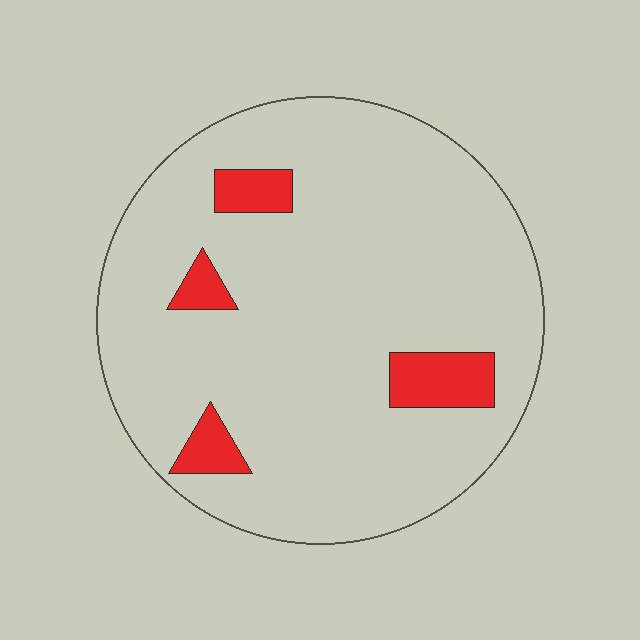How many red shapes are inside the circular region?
4.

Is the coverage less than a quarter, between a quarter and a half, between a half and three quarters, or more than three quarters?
Less than a quarter.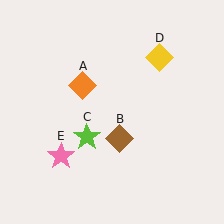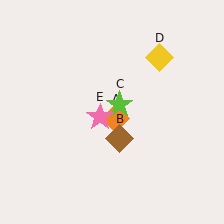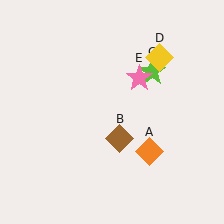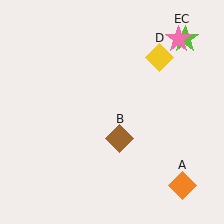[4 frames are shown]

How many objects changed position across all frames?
3 objects changed position: orange diamond (object A), lime star (object C), pink star (object E).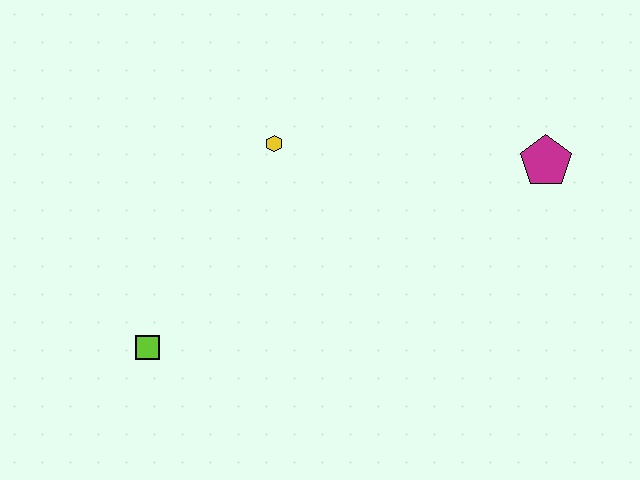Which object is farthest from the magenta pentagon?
The lime square is farthest from the magenta pentagon.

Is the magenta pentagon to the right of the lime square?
Yes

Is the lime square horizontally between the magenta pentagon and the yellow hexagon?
No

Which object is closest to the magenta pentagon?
The yellow hexagon is closest to the magenta pentagon.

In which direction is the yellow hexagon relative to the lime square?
The yellow hexagon is above the lime square.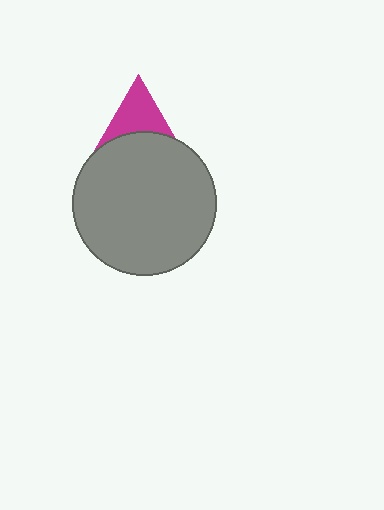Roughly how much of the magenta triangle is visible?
A small part of it is visible (roughly 39%).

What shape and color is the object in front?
The object in front is a gray circle.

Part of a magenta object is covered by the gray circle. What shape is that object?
It is a triangle.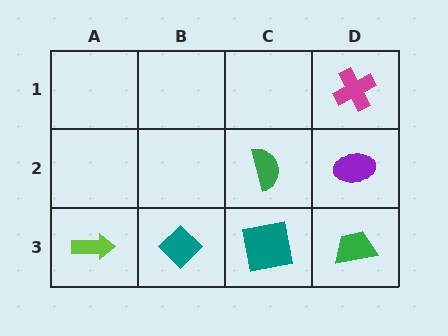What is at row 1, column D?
A magenta cross.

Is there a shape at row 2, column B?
No, that cell is empty.